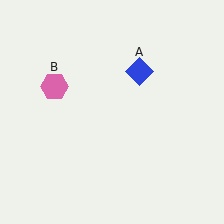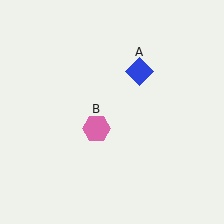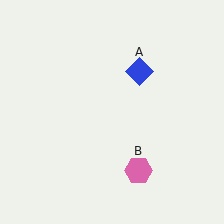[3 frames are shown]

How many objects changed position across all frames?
1 object changed position: pink hexagon (object B).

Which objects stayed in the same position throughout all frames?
Blue diamond (object A) remained stationary.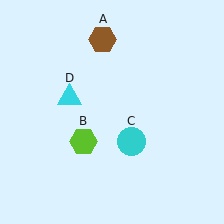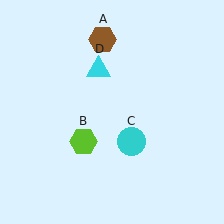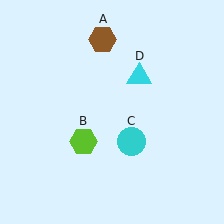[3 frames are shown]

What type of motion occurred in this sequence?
The cyan triangle (object D) rotated clockwise around the center of the scene.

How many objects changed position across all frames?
1 object changed position: cyan triangle (object D).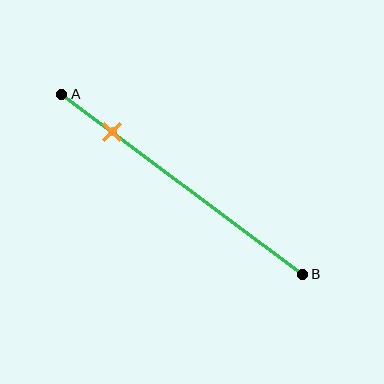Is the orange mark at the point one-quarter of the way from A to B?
No, the mark is at about 20% from A, not at the 25% one-quarter point.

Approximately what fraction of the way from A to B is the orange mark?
The orange mark is approximately 20% of the way from A to B.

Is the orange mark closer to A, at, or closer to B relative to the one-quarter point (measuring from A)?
The orange mark is closer to point A than the one-quarter point of segment AB.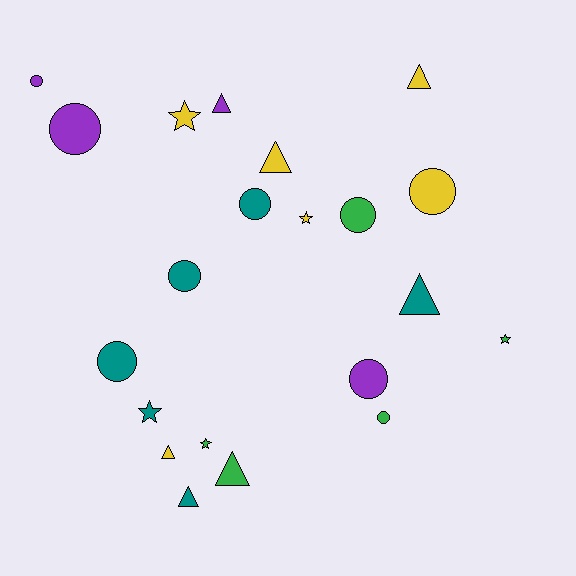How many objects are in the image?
There are 21 objects.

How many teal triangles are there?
There are 2 teal triangles.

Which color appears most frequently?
Yellow, with 6 objects.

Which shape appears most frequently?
Circle, with 9 objects.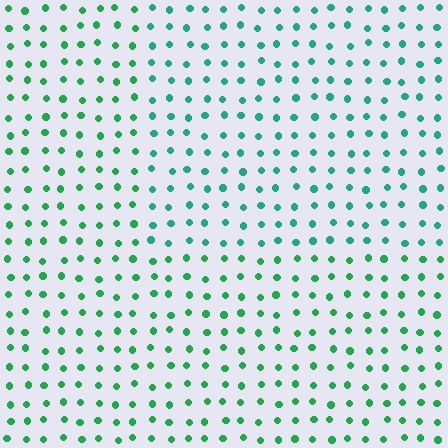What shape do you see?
I see a rectangle.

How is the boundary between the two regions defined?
The boundary is defined purely by a slight shift in hue (about 25 degrees). Spacing, size, and orientation are identical on both sides.